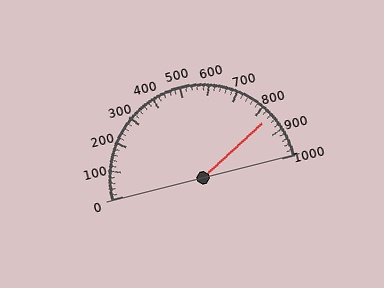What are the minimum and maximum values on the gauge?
The gauge ranges from 0 to 1000.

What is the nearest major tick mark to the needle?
The nearest major tick mark is 800.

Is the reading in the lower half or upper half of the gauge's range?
The reading is in the upper half of the range (0 to 1000).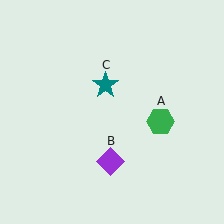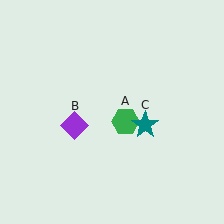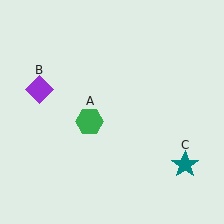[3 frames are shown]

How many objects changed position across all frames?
3 objects changed position: green hexagon (object A), purple diamond (object B), teal star (object C).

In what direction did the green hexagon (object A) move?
The green hexagon (object A) moved left.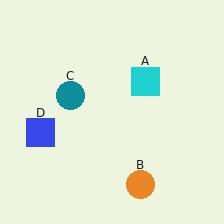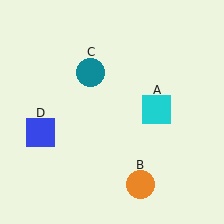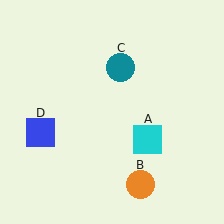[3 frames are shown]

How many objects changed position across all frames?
2 objects changed position: cyan square (object A), teal circle (object C).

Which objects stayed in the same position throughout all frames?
Orange circle (object B) and blue square (object D) remained stationary.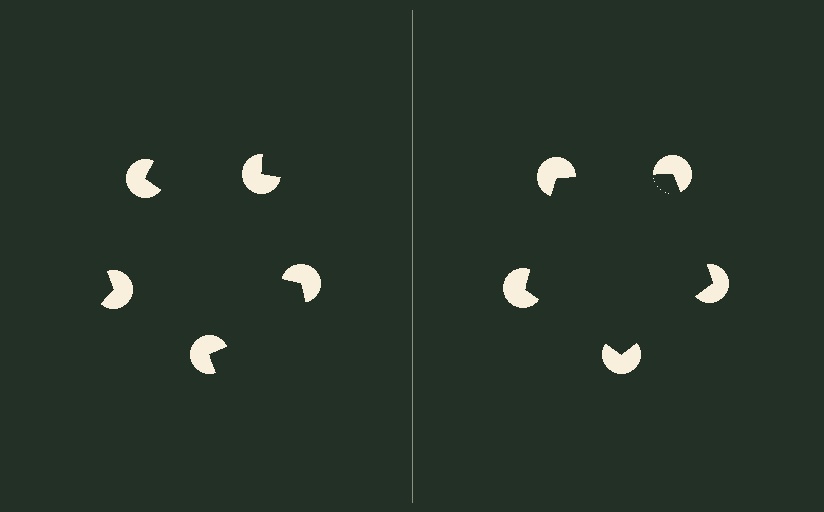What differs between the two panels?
The pac-man discs are positioned identically on both sides; only the wedge orientations differ. On the right they align to a pentagon; on the left they are misaligned.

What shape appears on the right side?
An illusory pentagon.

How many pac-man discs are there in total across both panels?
10 — 5 on each side.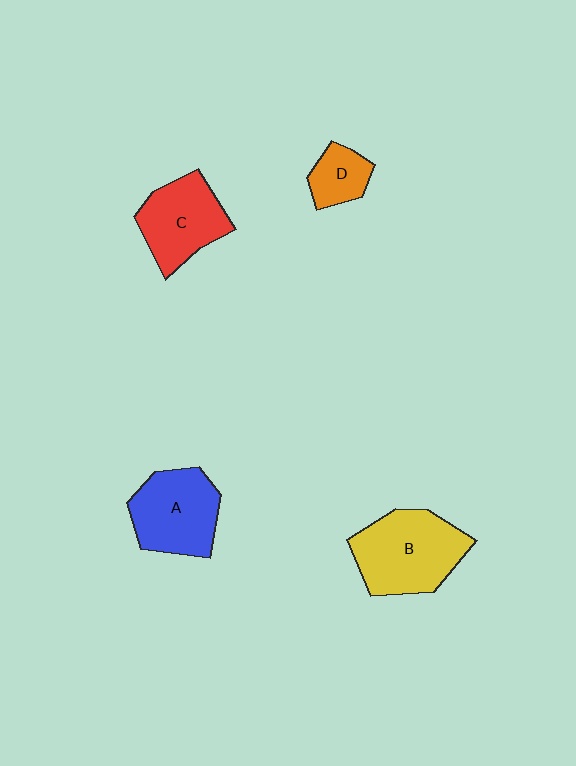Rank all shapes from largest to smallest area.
From largest to smallest: B (yellow), A (blue), C (red), D (orange).